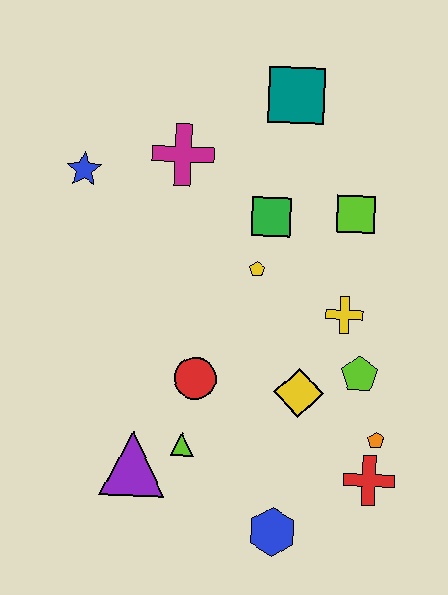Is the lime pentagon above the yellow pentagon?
No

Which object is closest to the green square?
The yellow pentagon is closest to the green square.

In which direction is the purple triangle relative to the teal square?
The purple triangle is below the teal square.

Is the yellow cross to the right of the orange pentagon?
No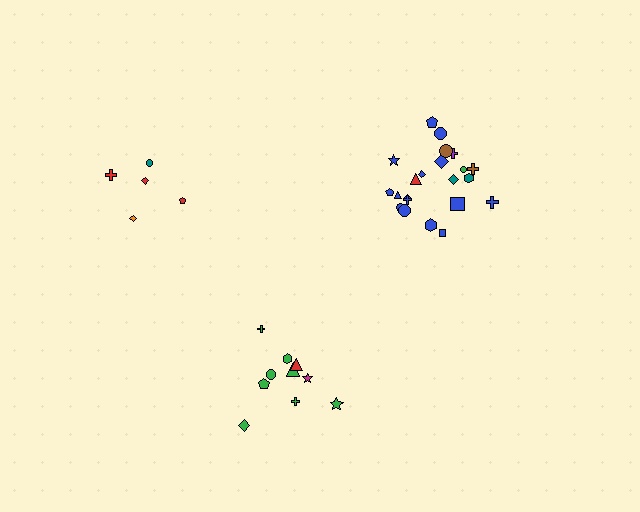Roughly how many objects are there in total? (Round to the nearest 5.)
Roughly 35 objects in total.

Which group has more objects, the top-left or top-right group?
The top-right group.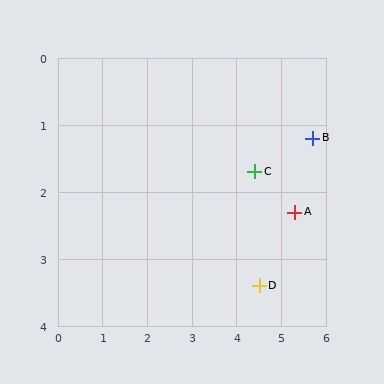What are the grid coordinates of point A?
Point A is at approximately (5.3, 2.3).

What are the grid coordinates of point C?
Point C is at approximately (4.4, 1.7).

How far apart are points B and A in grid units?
Points B and A are about 1.2 grid units apart.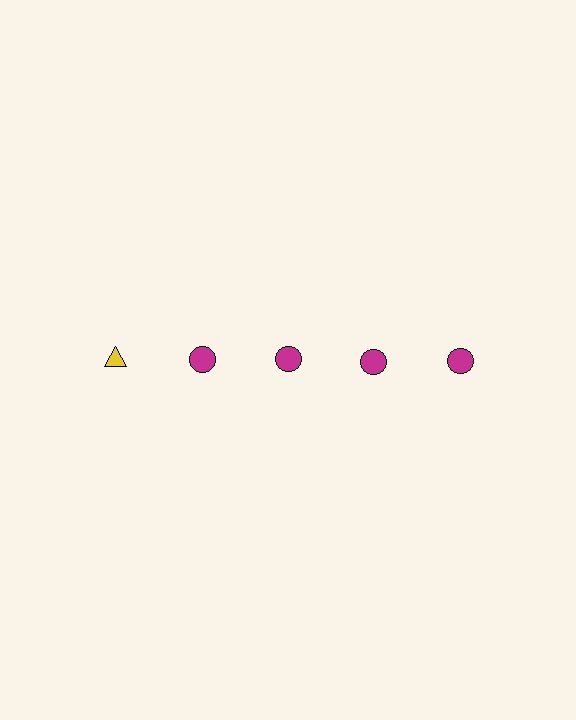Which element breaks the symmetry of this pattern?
The yellow triangle in the top row, leftmost column breaks the symmetry. All other shapes are magenta circles.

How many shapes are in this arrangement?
There are 5 shapes arranged in a grid pattern.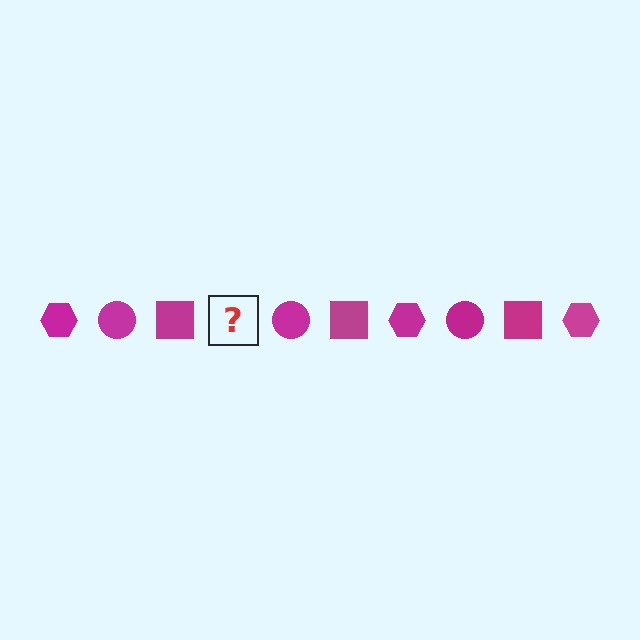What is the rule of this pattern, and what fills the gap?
The rule is that the pattern cycles through hexagon, circle, square shapes in magenta. The gap should be filled with a magenta hexagon.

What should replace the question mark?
The question mark should be replaced with a magenta hexagon.